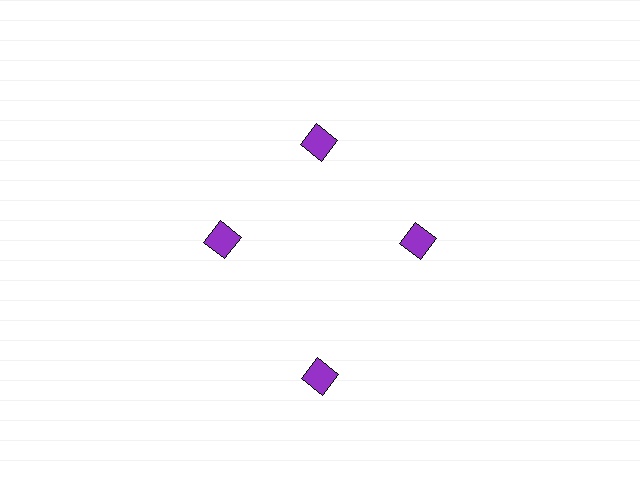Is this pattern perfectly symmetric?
No. The 4 purple diamonds are arranged in a ring, but one element near the 6 o'clock position is pushed outward from the center, breaking the 4-fold rotational symmetry.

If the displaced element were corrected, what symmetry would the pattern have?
It would have 4-fold rotational symmetry — the pattern would map onto itself every 90 degrees.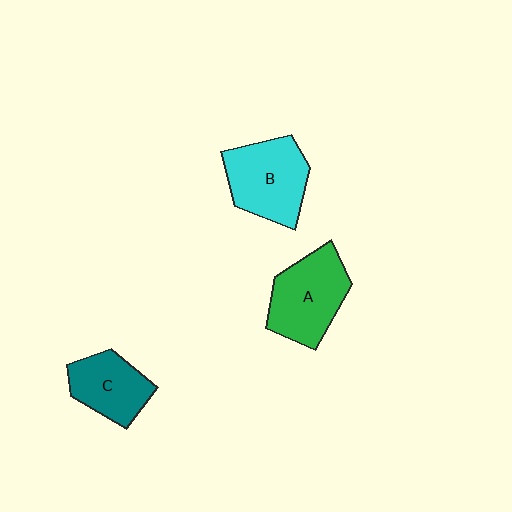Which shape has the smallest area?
Shape C (teal).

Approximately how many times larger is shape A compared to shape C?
Approximately 1.3 times.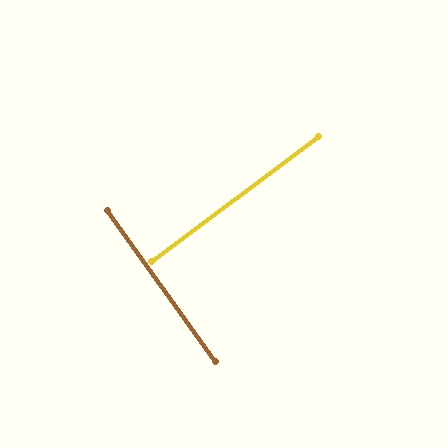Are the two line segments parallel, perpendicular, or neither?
Perpendicular — they meet at approximately 89°.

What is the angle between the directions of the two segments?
Approximately 89 degrees.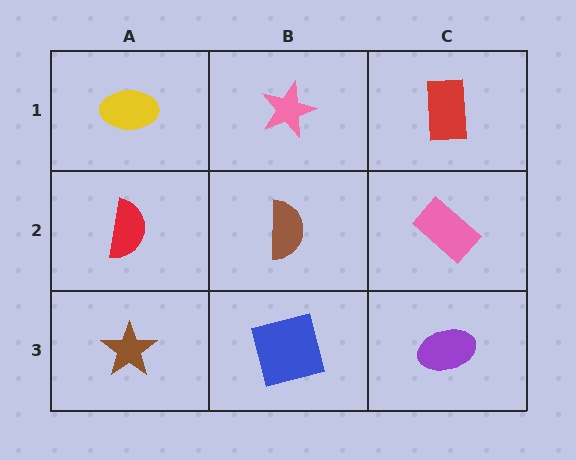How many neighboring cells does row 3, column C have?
2.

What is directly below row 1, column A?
A red semicircle.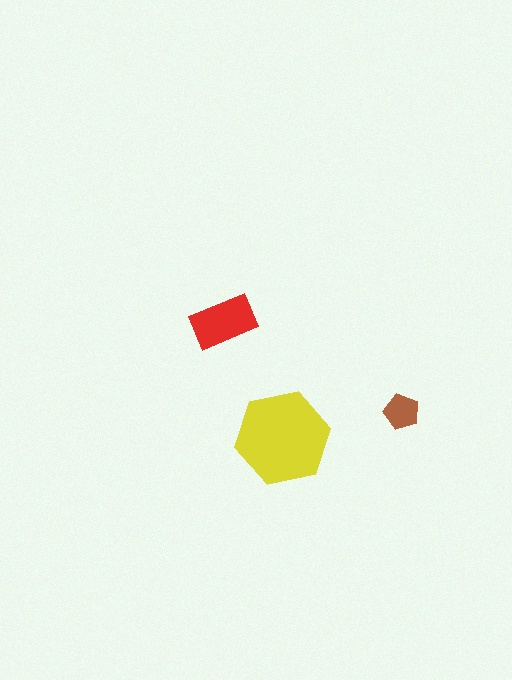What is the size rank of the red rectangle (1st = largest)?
2nd.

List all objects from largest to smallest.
The yellow hexagon, the red rectangle, the brown pentagon.